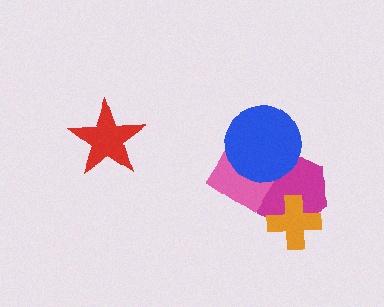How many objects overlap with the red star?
0 objects overlap with the red star.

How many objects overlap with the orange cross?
1 object overlaps with the orange cross.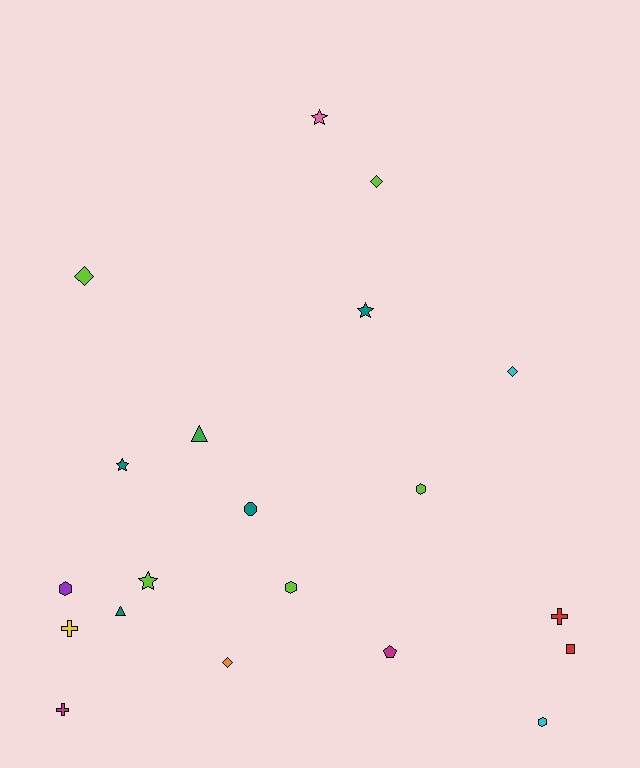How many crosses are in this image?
There are 3 crosses.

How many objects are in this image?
There are 20 objects.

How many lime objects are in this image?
There are 5 lime objects.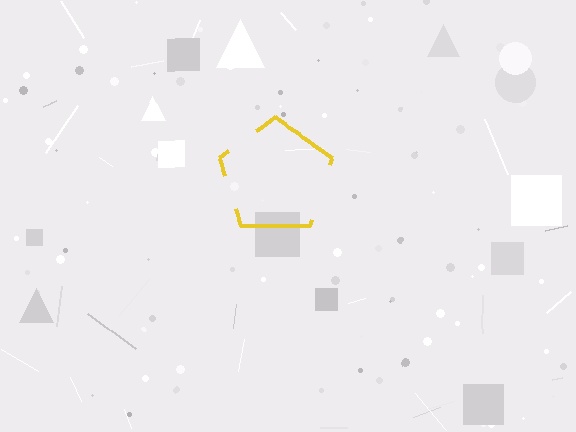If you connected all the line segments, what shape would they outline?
They would outline a pentagon.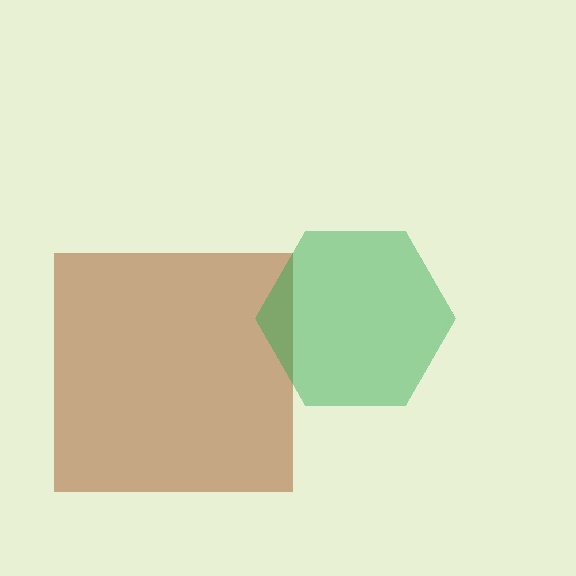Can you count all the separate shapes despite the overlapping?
Yes, there are 2 separate shapes.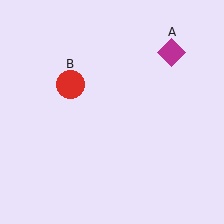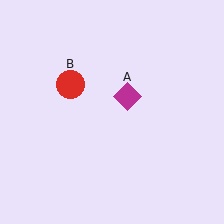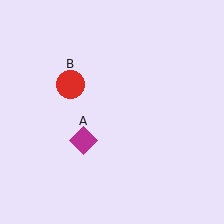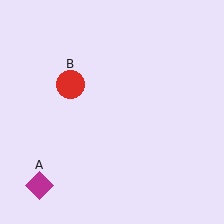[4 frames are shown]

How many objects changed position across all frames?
1 object changed position: magenta diamond (object A).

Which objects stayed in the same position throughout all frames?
Red circle (object B) remained stationary.